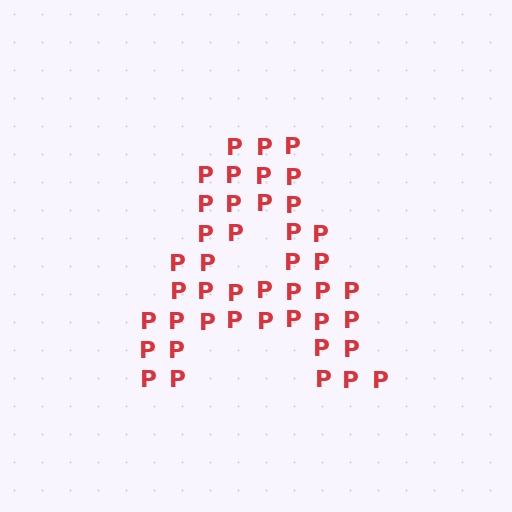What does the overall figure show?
The overall figure shows the letter A.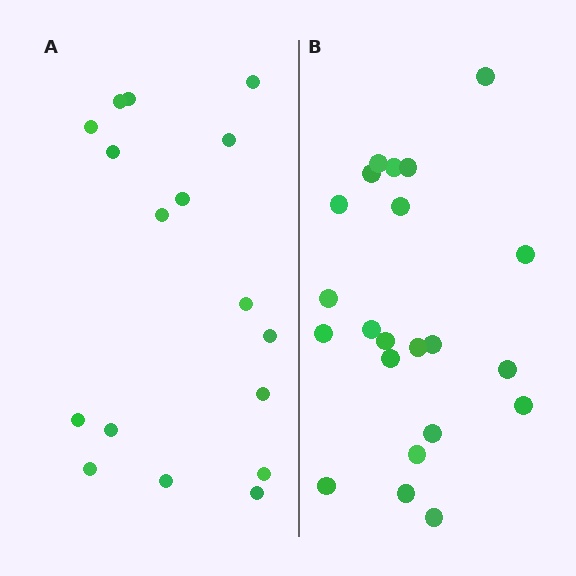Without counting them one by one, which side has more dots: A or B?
Region B (the right region) has more dots.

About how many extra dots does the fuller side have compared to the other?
Region B has about 5 more dots than region A.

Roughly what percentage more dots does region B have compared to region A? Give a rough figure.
About 30% more.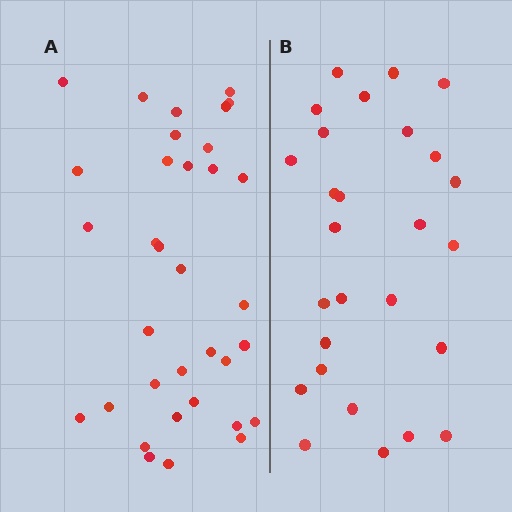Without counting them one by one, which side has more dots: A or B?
Region A (the left region) has more dots.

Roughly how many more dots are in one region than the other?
Region A has roughly 8 or so more dots than region B.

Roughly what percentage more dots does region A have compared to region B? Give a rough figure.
About 25% more.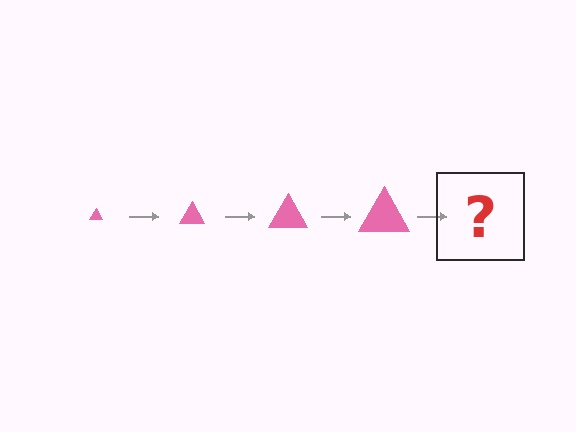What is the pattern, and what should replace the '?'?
The pattern is that the triangle gets progressively larger each step. The '?' should be a pink triangle, larger than the previous one.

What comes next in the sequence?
The next element should be a pink triangle, larger than the previous one.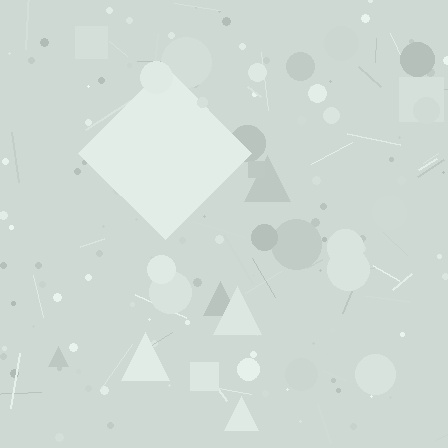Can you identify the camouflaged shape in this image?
The camouflaged shape is a diamond.